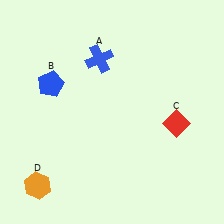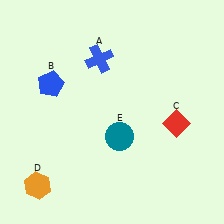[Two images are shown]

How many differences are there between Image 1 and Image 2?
There is 1 difference between the two images.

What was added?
A teal circle (E) was added in Image 2.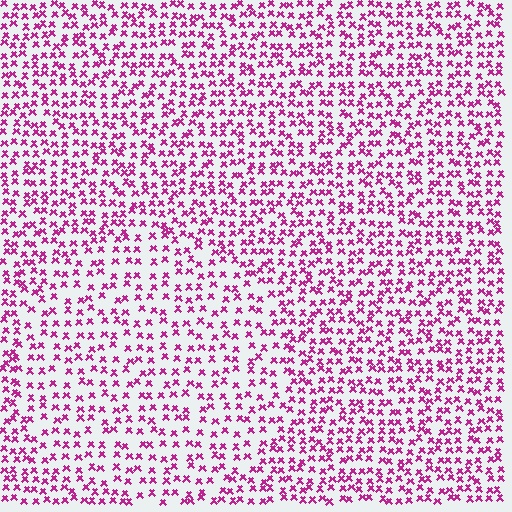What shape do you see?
I see a circle.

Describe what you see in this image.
The image contains small magenta elements arranged at two different densities. A circle-shaped region is visible where the elements are less densely packed than the surrounding area.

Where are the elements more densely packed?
The elements are more densely packed outside the circle boundary.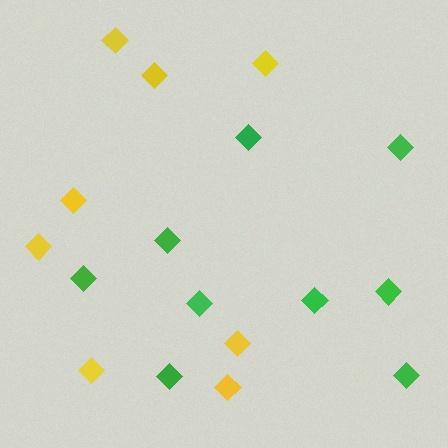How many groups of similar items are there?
There are 2 groups: one group of yellow diamonds (8) and one group of green diamonds (9).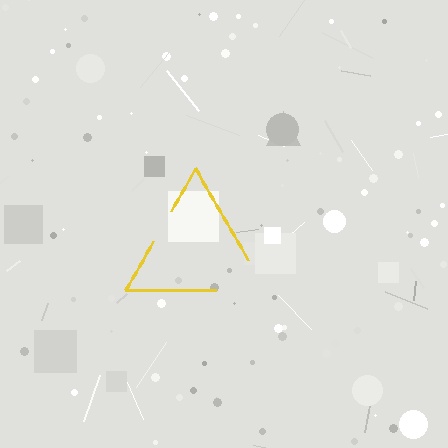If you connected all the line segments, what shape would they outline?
They would outline a triangle.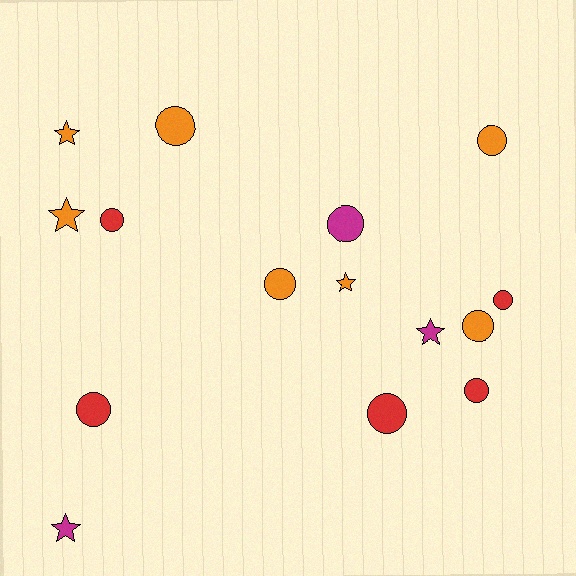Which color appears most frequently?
Orange, with 7 objects.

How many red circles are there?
There are 5 red circles.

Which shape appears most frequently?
Circle, with 10 objects.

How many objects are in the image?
There are 15 objects.